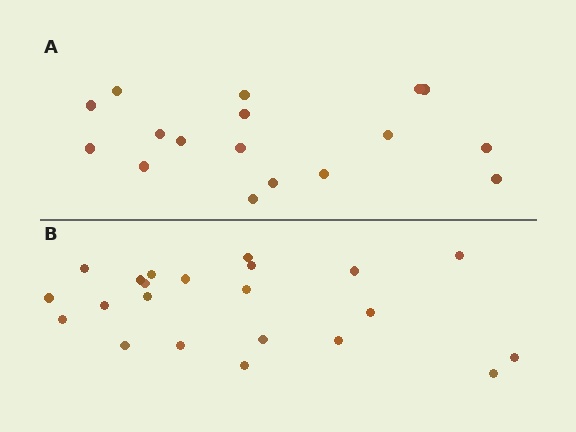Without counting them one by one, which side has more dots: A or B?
Region B (the bottom region) has more dots.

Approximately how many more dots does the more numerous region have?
Region B has about 5 more dots than region A.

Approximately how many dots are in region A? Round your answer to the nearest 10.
About 20 dots. (The exact count is 17, which rounds to 20.)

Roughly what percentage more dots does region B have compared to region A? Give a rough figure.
About 30% more.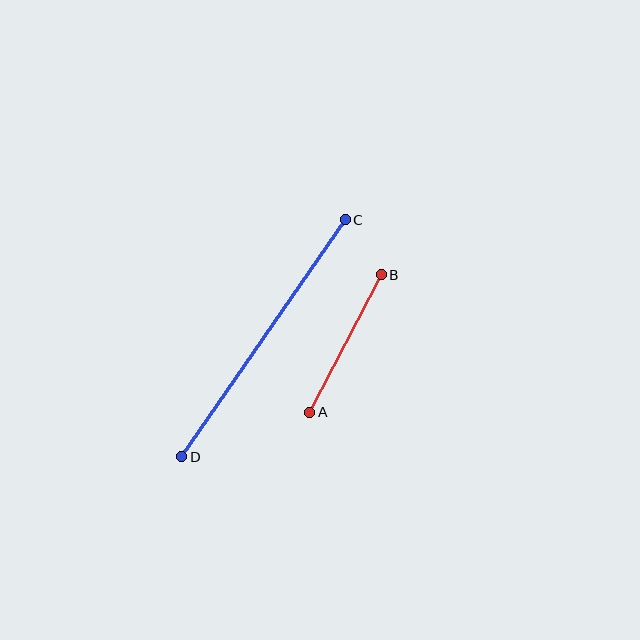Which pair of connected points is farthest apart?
Points C and D are farthest apart.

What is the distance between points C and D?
The distance is approximately 288 pixels.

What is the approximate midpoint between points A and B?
The midpoint is at approximately (346, 344) pixels.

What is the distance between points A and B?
The distance is approximately 155 pixels.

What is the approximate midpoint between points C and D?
The midpoint is at approximately (263, 338) pixels.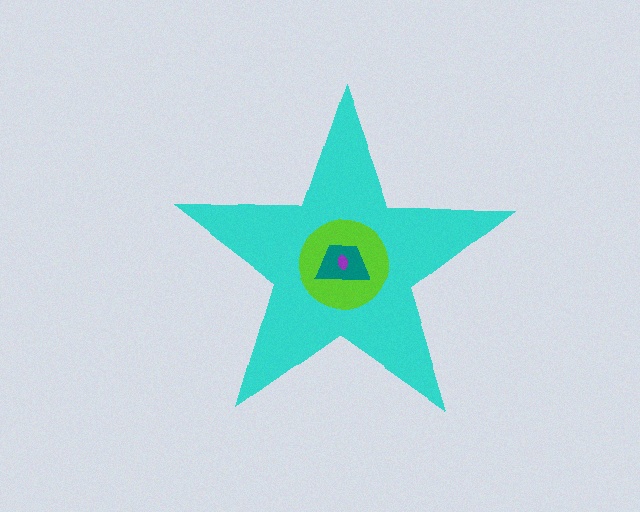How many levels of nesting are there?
4.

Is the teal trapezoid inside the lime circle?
Yes.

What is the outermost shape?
The cyan star.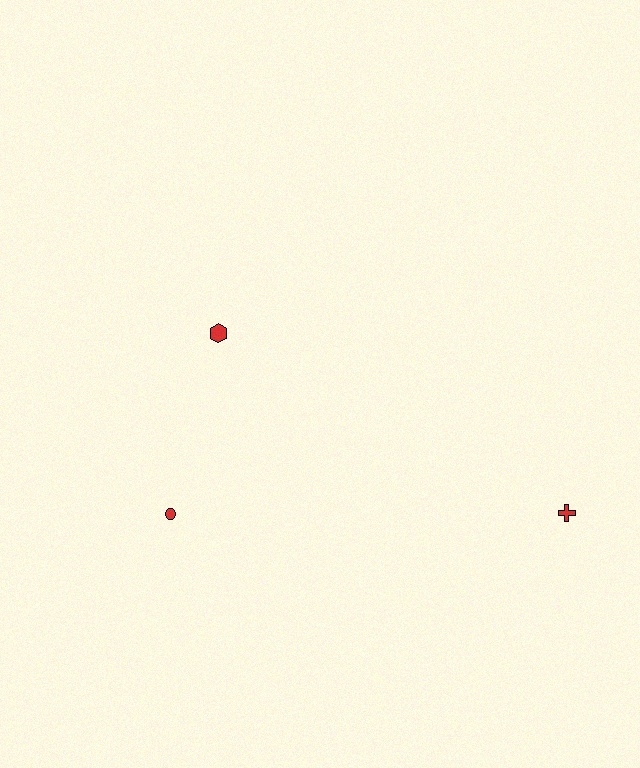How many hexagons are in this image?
There is 1 hexagon.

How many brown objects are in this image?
There are no brown objects.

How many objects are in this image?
There are 3 objects.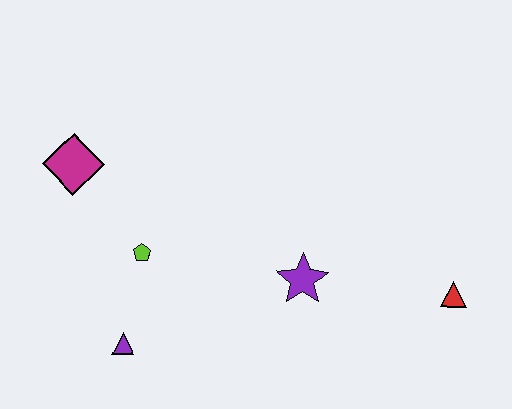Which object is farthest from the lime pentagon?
The red triangle is farthest from the lime pentagon.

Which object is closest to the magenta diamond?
The lime pentagon is closest to the magenta diamond.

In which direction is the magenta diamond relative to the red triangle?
The magenta diamond is to the left of the red triangle.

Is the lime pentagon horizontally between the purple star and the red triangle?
No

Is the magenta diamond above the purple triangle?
Yes